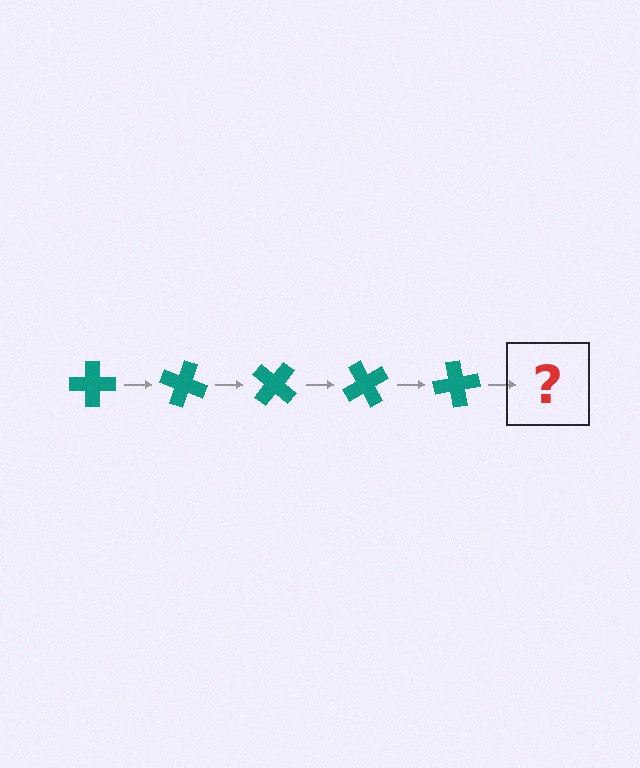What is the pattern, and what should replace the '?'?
The pattern is that the cross rotates 20 degrees each step. The '?' should be a teal cross rotated 100 degrees.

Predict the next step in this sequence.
The next step is a teal cross rotated 100 degrees.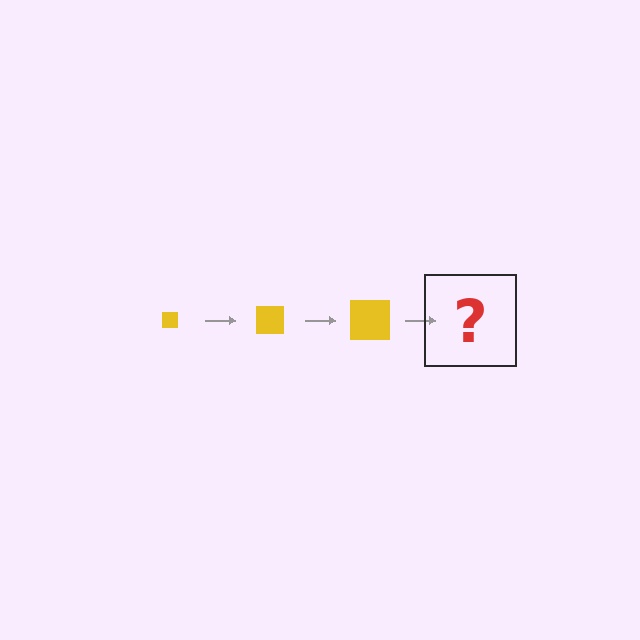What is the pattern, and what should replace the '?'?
The pattern is that the square gets progressively larger each step. The '?' should be a yellow square, larger than the previous one.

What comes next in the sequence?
The next element should be a yellow square, larger than the previous one.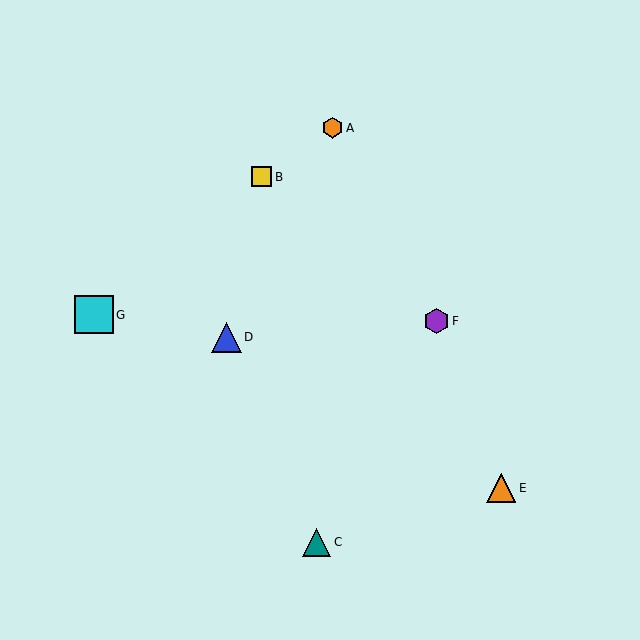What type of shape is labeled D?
Shape D is a blue triangle.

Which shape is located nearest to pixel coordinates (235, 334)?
The blue triangle (labeled D) at (226, 337) is nearest to that location.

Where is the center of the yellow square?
The center of the yellow square is at (262, 176).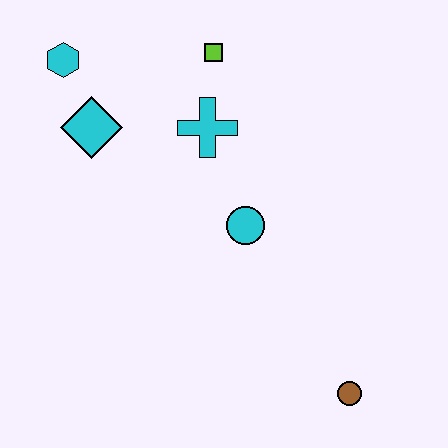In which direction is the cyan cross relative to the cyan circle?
The cyan cross is above the cyan circle.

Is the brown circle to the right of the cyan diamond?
Yes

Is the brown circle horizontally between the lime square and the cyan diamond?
No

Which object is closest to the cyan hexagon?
The cyan diamond is closest to the cyan hexagon.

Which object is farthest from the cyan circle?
The cyan hexagon is farthest from the cyan circle.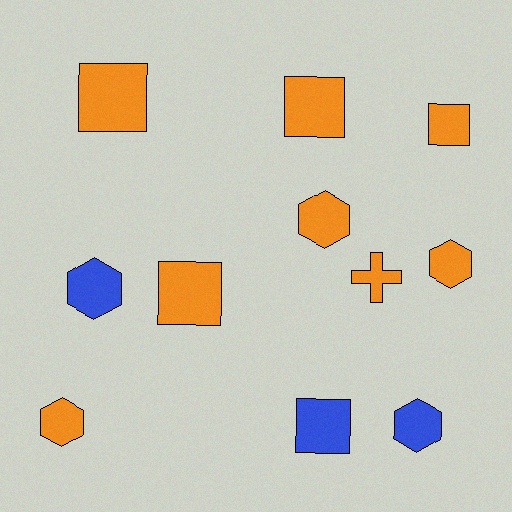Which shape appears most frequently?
Hexagon, with 5 objects.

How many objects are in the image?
There are 11 objects.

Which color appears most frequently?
Orange, with 8 objects.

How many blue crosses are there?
There are no blue crosses.